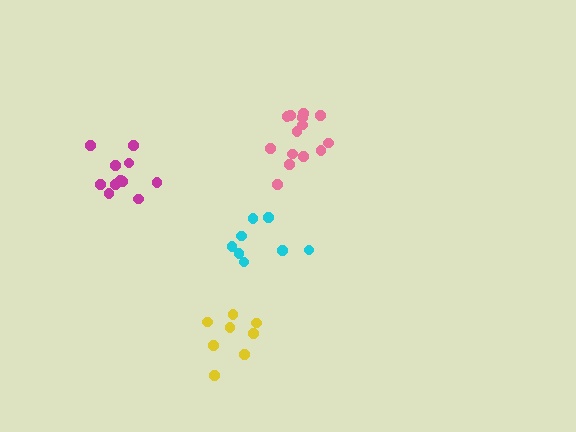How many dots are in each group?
Group 1: 14 dots, Group 2: 8 dots, Group 3: 8 dots, Group 4: 11 dots (41 total).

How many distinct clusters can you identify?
There are 4 distinct clusters.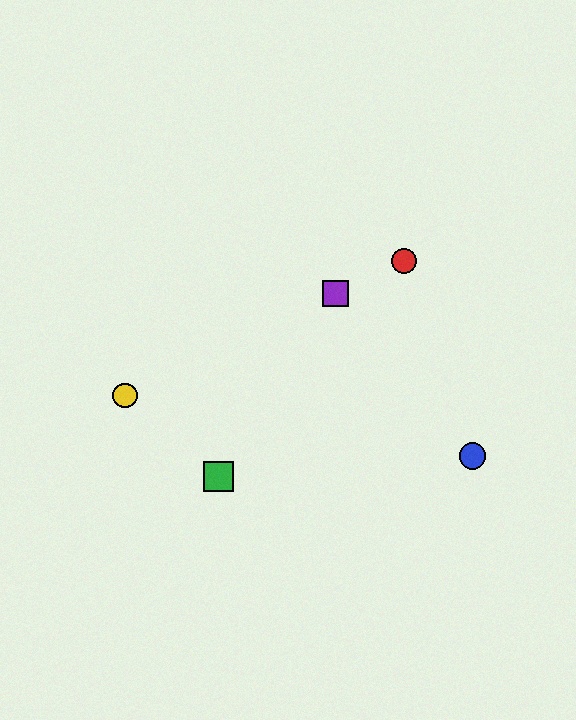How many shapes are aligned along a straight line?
3 shapes (the red circle, the yellow circle, the purple square) are aligned along a straight line.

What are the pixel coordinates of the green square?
The green square is at (219, 477).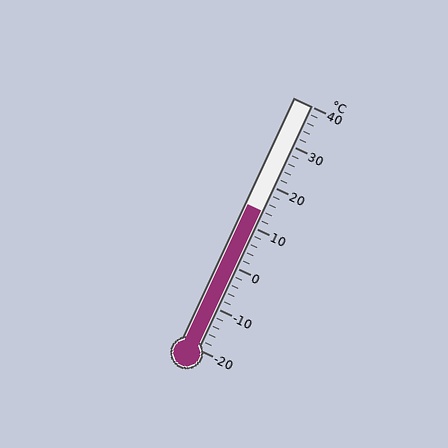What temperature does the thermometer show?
The thermometer shows approximately 14°C.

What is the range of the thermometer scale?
The thermometer scale ranges from -20°C to 40°C.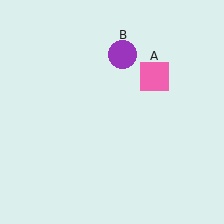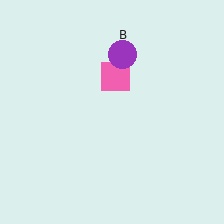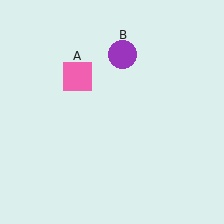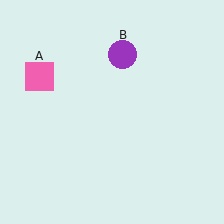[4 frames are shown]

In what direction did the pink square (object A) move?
The pink square (object A) moved left.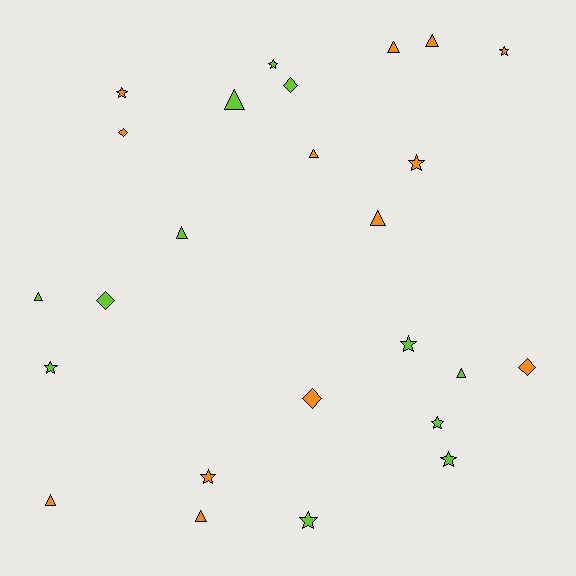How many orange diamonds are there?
There are 3 orange diamonds.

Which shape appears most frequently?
Star, with 10 objects.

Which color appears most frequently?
Orange, with 13 objects.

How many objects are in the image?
There are 25 objects.